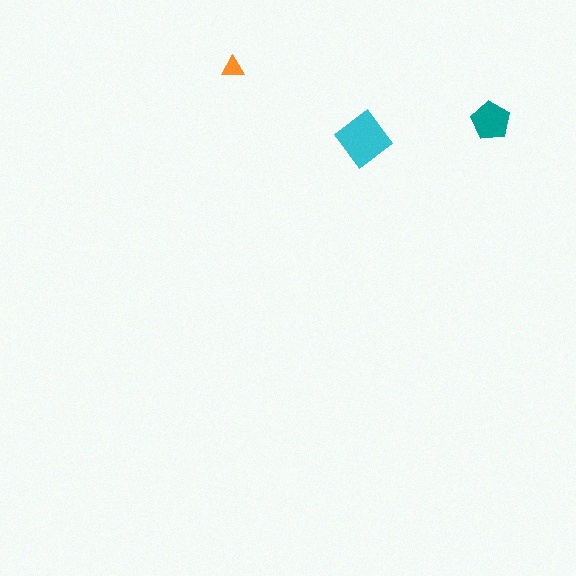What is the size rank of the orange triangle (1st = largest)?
3rd.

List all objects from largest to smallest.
The cyan diamond, the teal pentagon, the orange triangle.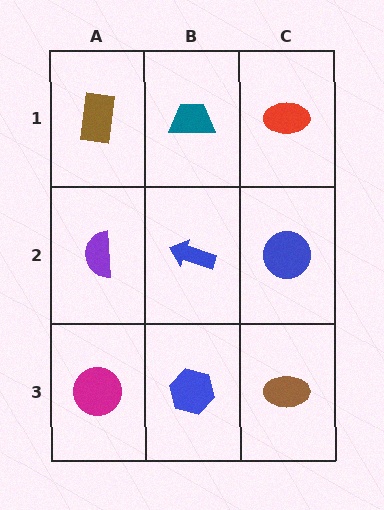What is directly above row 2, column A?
A brown rectangle.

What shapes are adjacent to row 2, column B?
A teal trapezoid (row 1, column B), a blue hexagon (row 3, column B), a purple semicircle (row 2, column A), a blue circle (row 2, column C).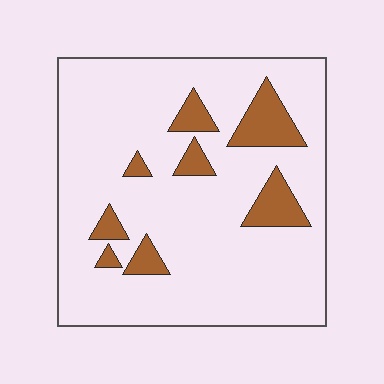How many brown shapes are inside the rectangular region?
8.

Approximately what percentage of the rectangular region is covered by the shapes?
Approximately 15%.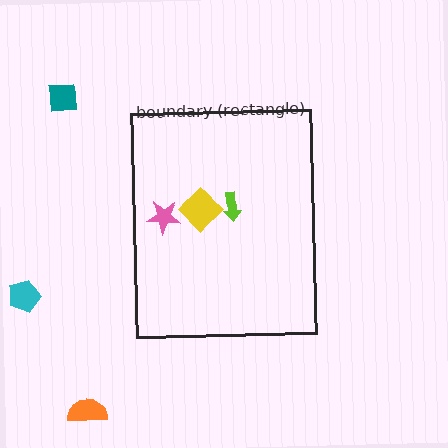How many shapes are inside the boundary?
3 inside, 3 outside.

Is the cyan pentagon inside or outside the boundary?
Outside.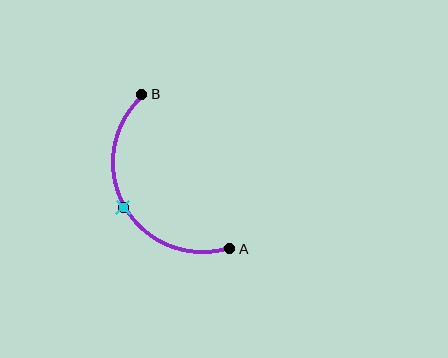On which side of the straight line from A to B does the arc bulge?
The arc bulges to the left of the straight line connecting A and B.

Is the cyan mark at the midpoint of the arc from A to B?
Yes. The cyan mark lies on the arc at equal arc-length from both A and B — it is the arc midpoint.